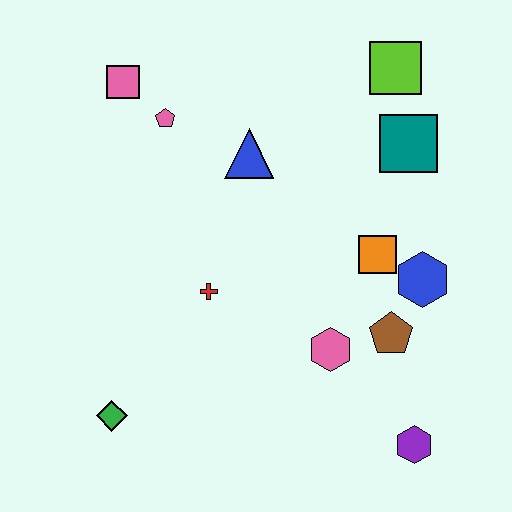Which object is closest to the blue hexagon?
The orange square is closest to the blue hexagon.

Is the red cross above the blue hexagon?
No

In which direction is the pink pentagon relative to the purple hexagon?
The pink pentagon is above the purple hexagon.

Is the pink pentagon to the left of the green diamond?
No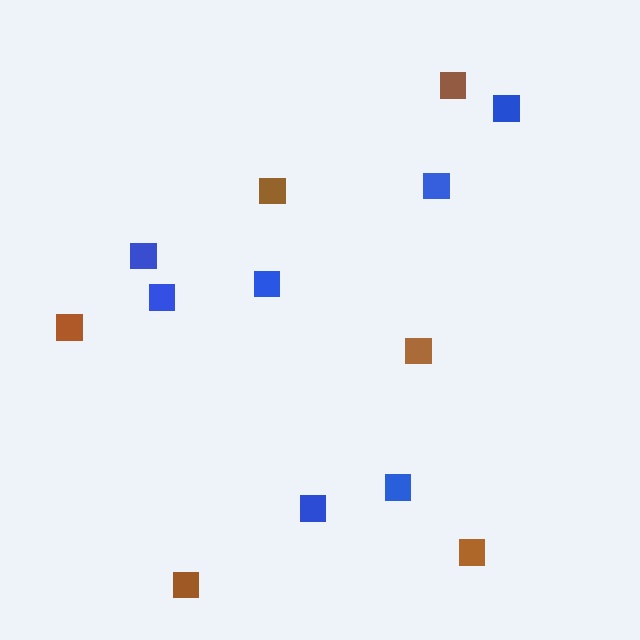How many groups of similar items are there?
There are 2 groups: one group of brown squares (6) and one group of blue squares (7).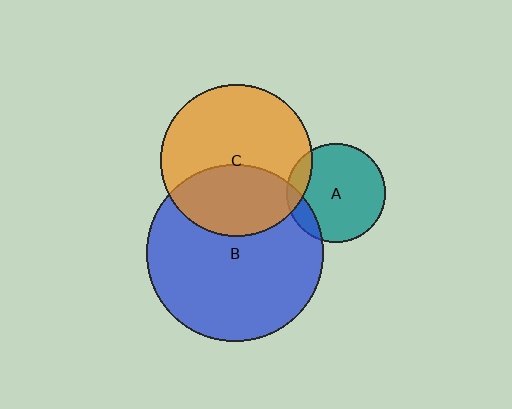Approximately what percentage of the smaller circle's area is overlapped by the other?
Approximately 10%.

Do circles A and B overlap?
Yes.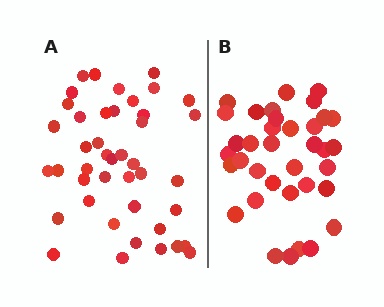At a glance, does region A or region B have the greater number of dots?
Region A (the left region) has more dots.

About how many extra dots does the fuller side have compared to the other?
Region A has roughly 8 or so more dots than region B.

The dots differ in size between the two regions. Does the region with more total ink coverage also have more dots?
No. Region B has more total ink coverage because its dots are larger, but region A actually contains more individual dots. Total area can be misleading — the number of items is what matters here.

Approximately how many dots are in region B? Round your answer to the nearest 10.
About 40 dots. (The exact count is 36, which rounds to 40.)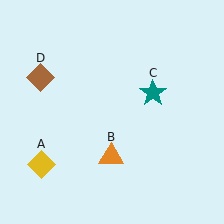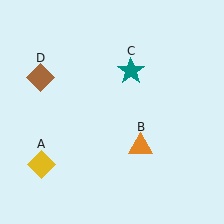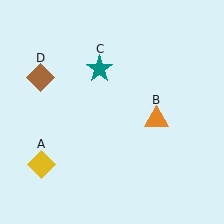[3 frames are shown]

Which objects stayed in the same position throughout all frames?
Yellow diamond (object A) and brown diamond (object D) remained stationary.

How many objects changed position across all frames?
2 objects changed position: orange triangle (object B), teal star (object C).